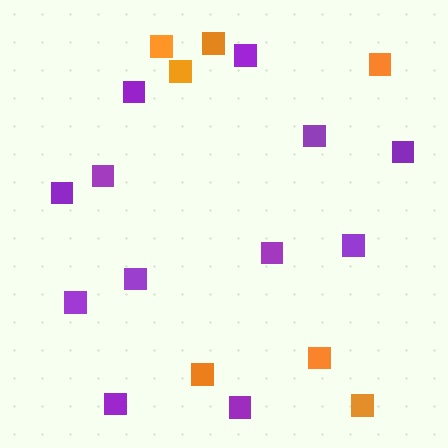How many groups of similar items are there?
There are 2 groups: one group of orange squares (7) and one group of purple squares (12).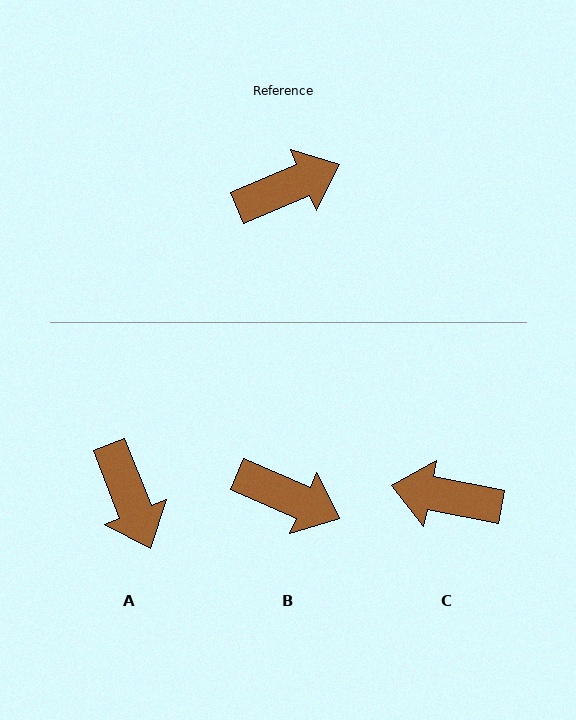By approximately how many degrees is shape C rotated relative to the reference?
Approximately 146 degrees counter-clockwise.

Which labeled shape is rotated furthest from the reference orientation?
C, about 146 degrees away.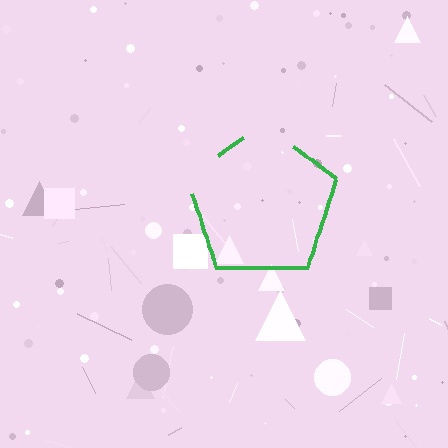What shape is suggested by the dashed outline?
The dashed outline suggests a pentagon.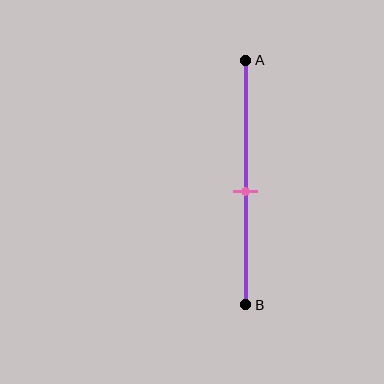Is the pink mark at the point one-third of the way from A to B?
No, the mark is at about 55% from A, not at the 33% one-third point.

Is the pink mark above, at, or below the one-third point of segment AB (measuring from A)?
The pink mark is below the one-third point of segment AB.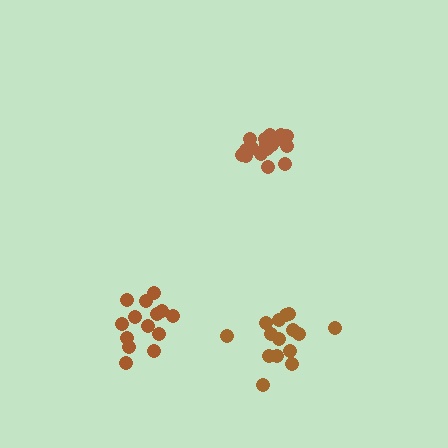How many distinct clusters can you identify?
There are 3 distinct clusters.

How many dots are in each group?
Group 1: 17 dots, Group 2: 14 dots, Group 3: 15 dots (46 total).